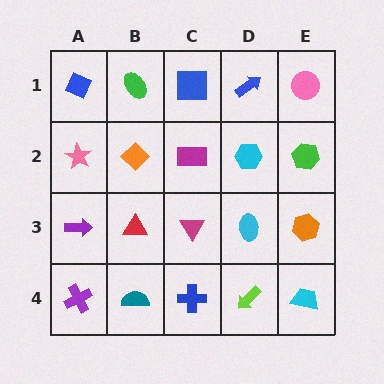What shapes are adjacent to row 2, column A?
A blue diamond (row 1, column A), a purple arrow (row 3, column A), an orange diamond (row 2, column B).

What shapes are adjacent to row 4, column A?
A purple arrow (row 3, column A), a teal semicircle (row 4, column B).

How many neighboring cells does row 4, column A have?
2.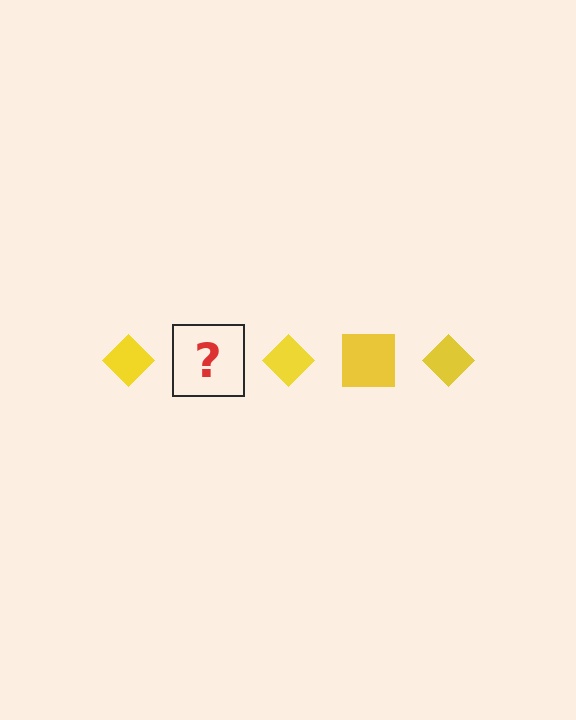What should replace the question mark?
The question mark should be replaced with a yellow square.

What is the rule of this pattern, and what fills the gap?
The rule is that the pattern cycles through diamond, square shapes in yellow. The gap should be filled with a yellow square.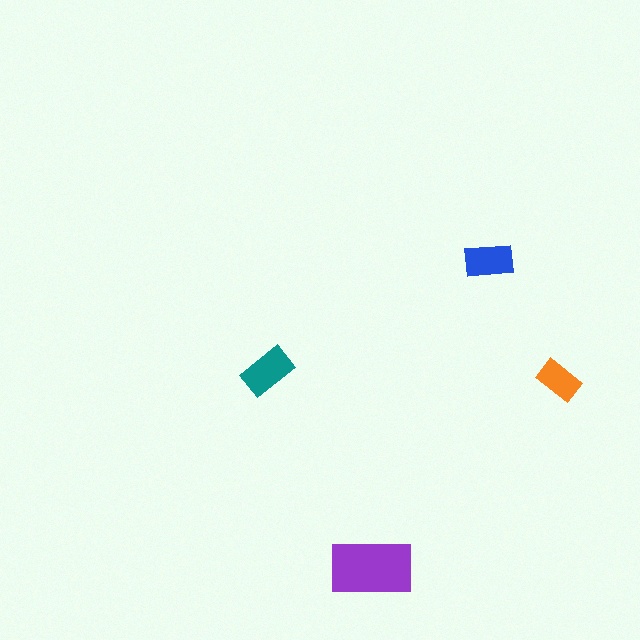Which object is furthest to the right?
The orange rectangle is rightmost.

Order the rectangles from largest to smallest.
the purple one, the teal one, the blue one, the orange one.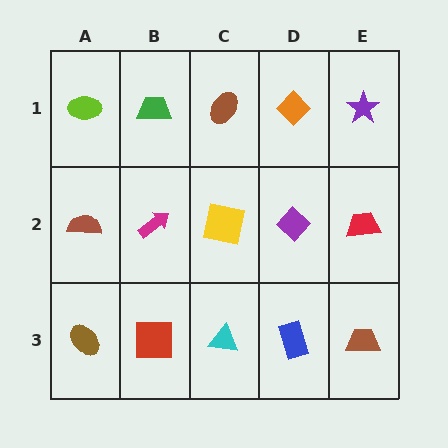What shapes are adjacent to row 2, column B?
A green trapezoid (row 1, column B), a red square (row 3, column B), a brown semicircle (row 2, column A), a yellow square (row 2, column C).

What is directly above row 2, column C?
A brown ellipse.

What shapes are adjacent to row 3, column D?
A purple diamond (row 2, column D), a cyan triangle (row 3, column C), a brown trapezoid (row 3, column E).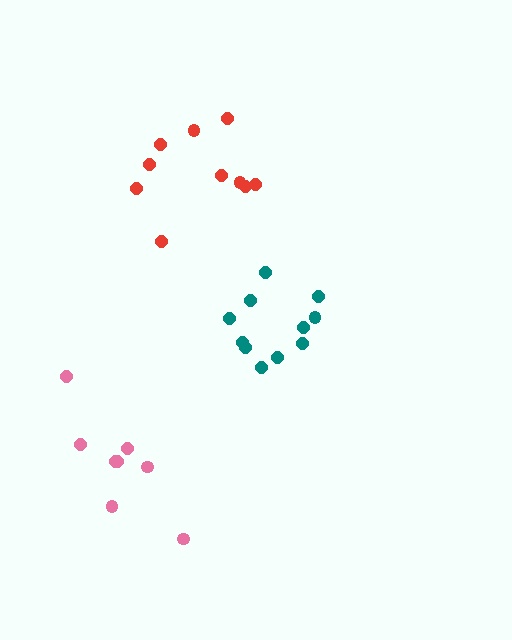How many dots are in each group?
Group 1: 10 dots, Group 2: 11 dots, Group 3: 8 dots (29 total).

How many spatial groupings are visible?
There are 3 spatial groupings.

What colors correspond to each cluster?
The clusters are colored: red, teal, pink.